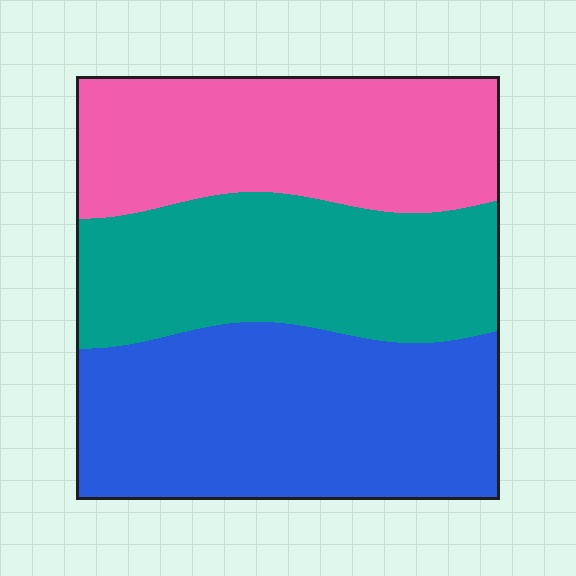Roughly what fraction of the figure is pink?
Pink covers 30% of the figure.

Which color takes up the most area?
Blue, at roughly 40%.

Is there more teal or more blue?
Blue.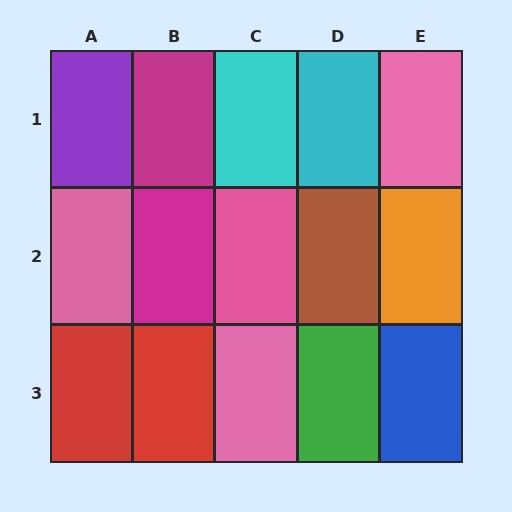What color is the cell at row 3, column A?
Red.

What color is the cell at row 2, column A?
Pink.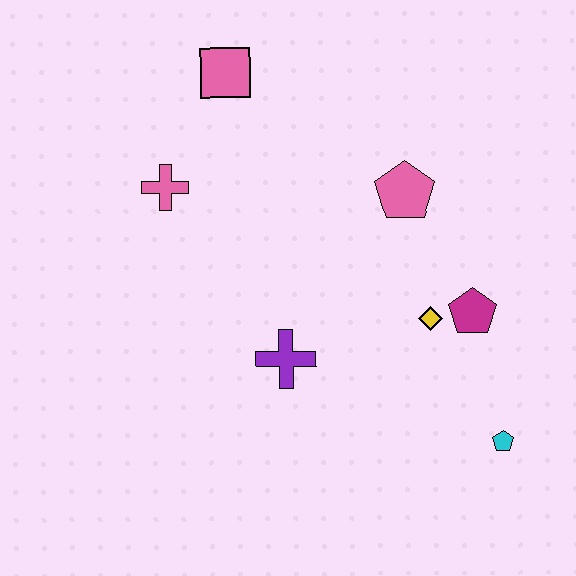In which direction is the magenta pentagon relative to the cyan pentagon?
The magenta pentagon is above the cyan pentagon.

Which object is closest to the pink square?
The pink cross is closest to the pink square.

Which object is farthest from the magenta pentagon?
The pink square is farthest from the magenta pentagon.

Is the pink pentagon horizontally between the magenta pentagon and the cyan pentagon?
No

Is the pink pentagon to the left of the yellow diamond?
Yes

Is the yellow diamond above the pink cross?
No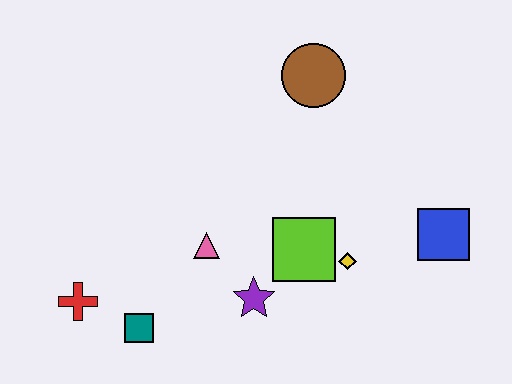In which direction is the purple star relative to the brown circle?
The purple star is below the brown circle.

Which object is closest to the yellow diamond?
The lime square is closest to the yellow diamond.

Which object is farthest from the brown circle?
The red cross is farthest from the brown circle.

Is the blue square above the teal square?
Yes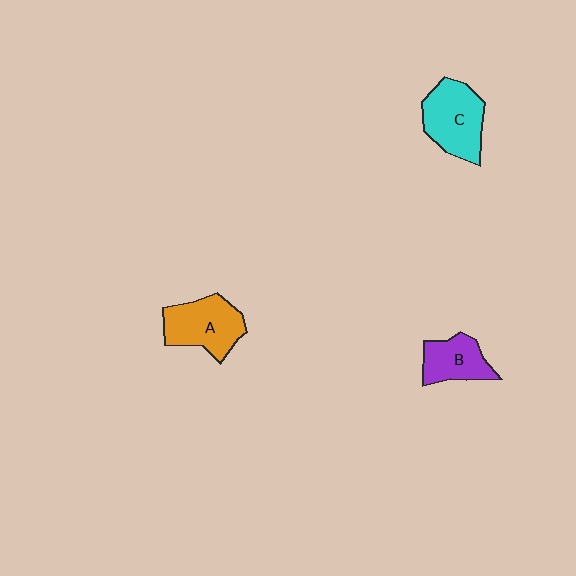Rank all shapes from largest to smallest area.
From largest to smallest: C (cyan), A (orange), B (purple).